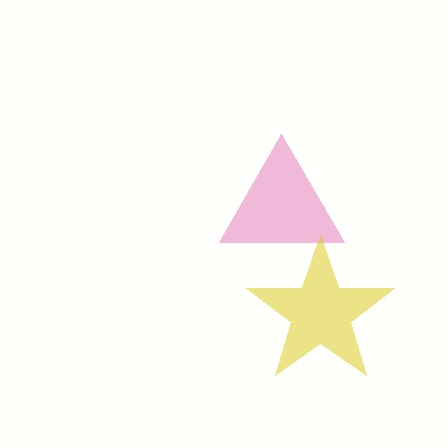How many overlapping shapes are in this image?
There are 2 overlapping shapes in the image.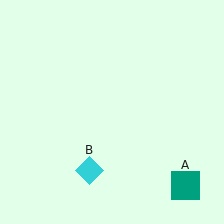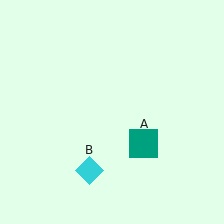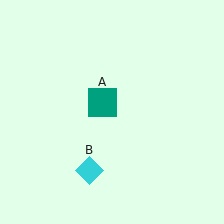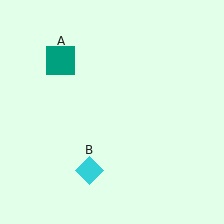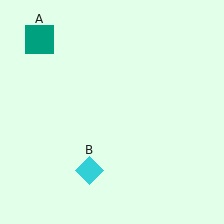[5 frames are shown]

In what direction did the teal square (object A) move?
The teal square (object A) moved up and to the left.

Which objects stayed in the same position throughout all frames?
Cyan diamond (object B) remained stationary.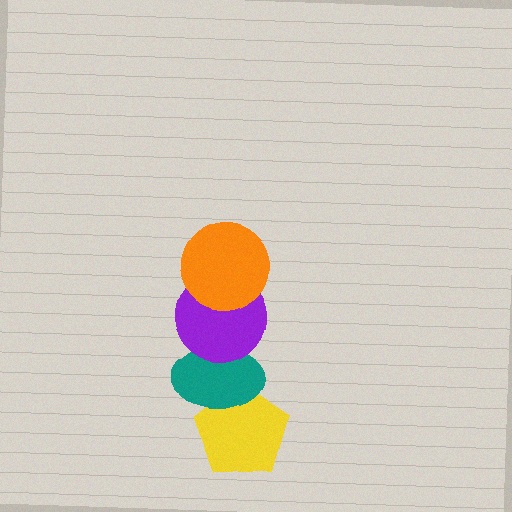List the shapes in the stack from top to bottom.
From top to bottom: the orange circle, the purple circle, the teal ellipse, the yellow pentagon.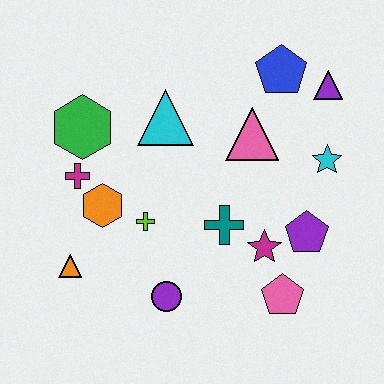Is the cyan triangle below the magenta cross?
No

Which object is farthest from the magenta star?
The green hexagon is farthest from the magenta star.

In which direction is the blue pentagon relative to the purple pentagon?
The blue pentagon is above the purple pentagon.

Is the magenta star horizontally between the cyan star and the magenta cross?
Yes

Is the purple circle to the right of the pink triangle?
No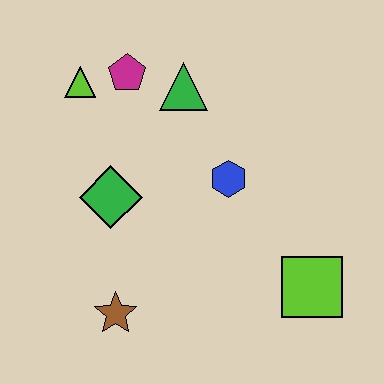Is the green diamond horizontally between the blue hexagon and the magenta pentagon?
No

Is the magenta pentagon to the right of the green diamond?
Yes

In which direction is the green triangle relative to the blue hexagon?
The green triangle is above the blue hexagon.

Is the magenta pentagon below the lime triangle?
No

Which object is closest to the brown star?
The green diamond is closest to the brown star.